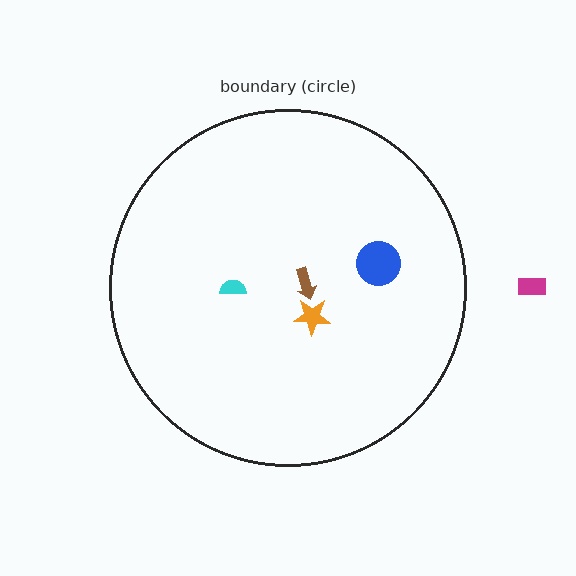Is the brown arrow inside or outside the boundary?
Inside.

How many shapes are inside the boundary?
4 inside, 1 outside.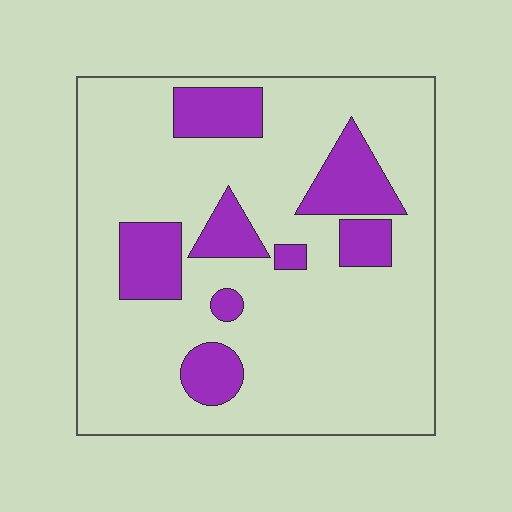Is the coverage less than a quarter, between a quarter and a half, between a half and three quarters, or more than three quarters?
Less than a quarter.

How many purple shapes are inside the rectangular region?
8.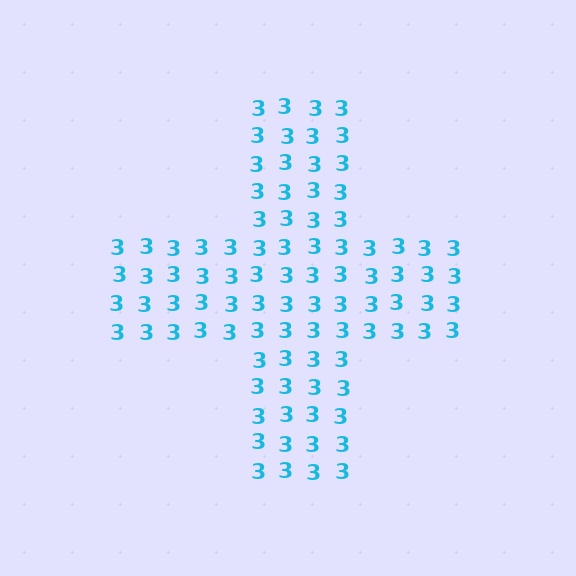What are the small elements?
The small elements are digit 3's.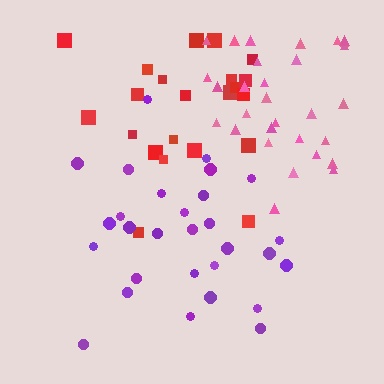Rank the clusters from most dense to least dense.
pink, purple, red.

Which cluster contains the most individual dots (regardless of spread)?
Pink (31).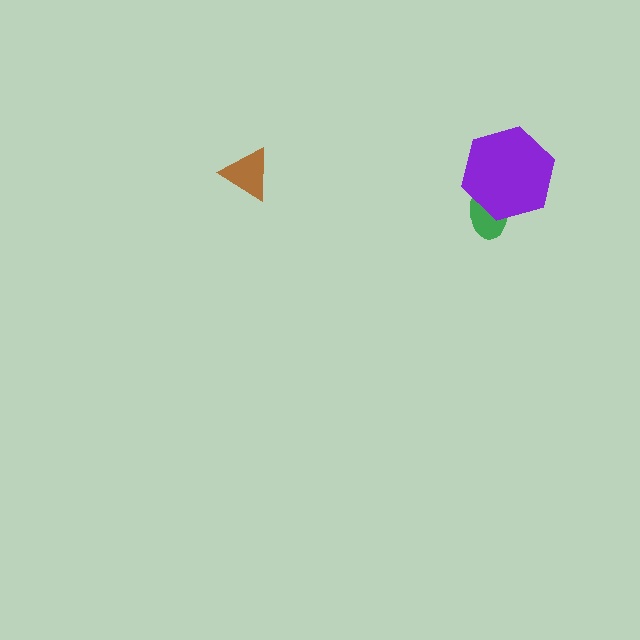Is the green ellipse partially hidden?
Yes, it is partially covered by another shape.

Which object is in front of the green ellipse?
The purple hexagon is in front of the green ellipse.